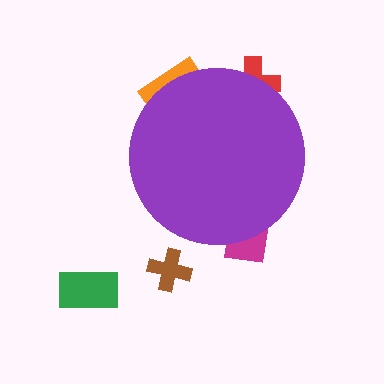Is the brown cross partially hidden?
No, the brown cross is fully visible.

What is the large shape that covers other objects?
A purple circle.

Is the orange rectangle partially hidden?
Yes, the orange rectangle is partially hidden behind the purple circle.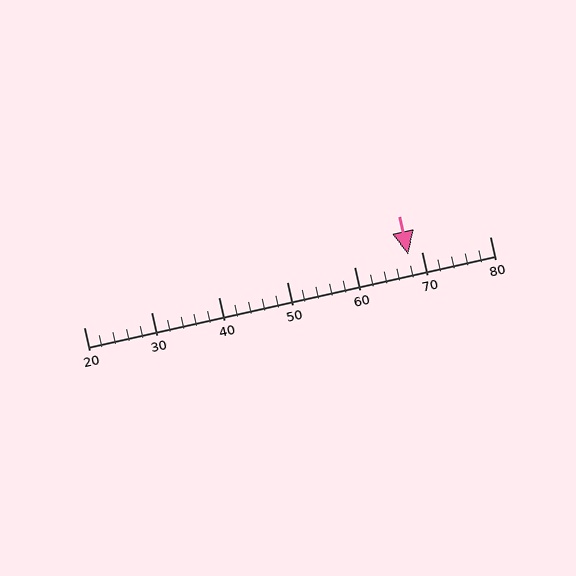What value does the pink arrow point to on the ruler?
The pink arrow points to approximately 68.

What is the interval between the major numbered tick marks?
The major tick marks are spaced 10 units apart.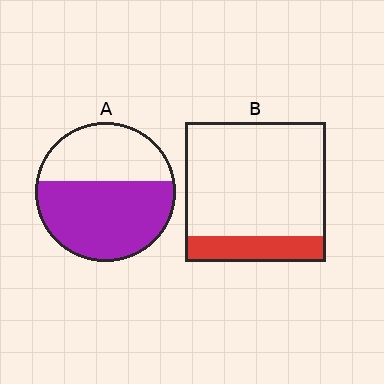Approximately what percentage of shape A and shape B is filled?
A is approximately 60% and B is approximately 20%.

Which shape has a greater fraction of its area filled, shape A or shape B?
Shape A.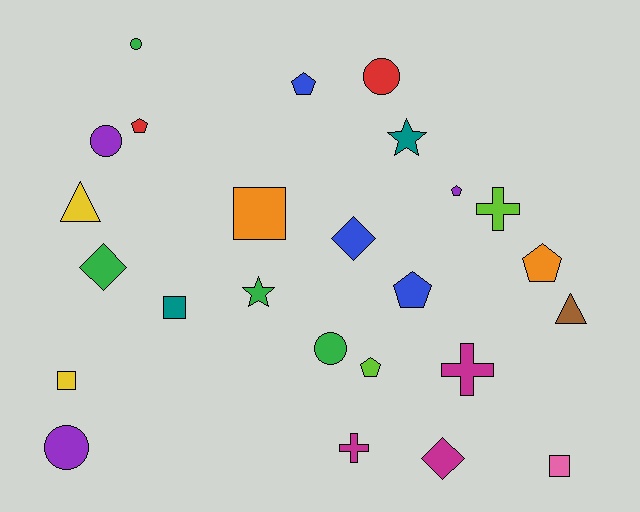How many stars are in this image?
There are 2 stars.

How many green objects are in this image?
There are 4 green objects.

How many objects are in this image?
There are 25 objects.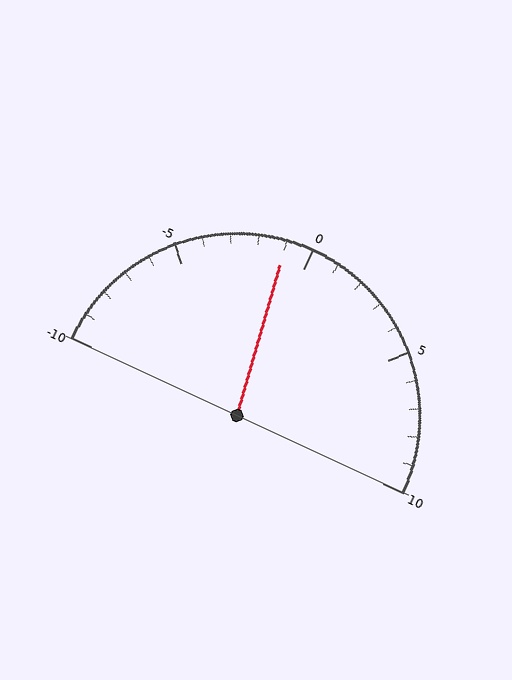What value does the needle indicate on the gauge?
The needle indicates approximately -1.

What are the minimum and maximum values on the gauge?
The gauge ranges from -10 to 10.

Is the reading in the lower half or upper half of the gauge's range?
The reading is in the lower half of the range (-10 to 10).